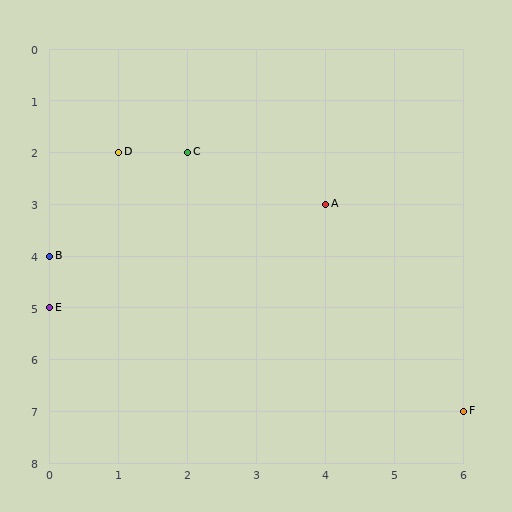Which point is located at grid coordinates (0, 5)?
Point E is at (0, 5).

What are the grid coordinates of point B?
Point B is at grid coordinates (0, 4).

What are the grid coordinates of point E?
Point E is at grid coordinates (0, 5).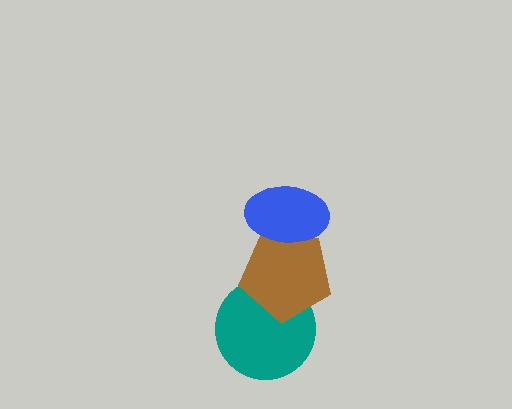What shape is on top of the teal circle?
The brown pentagon is on top of the teal circle.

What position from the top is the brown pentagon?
The brown pentagon is 2nd from the top.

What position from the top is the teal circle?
The teal circle is 3rd from the top.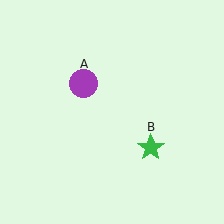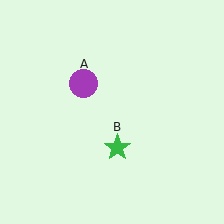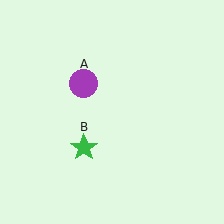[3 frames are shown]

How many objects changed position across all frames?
1 object changed position: green star (object B).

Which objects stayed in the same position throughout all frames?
Purple circle (object A) remained stationary.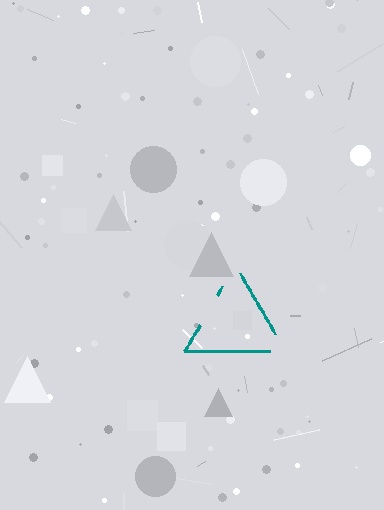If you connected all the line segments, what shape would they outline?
They would outline a triangle.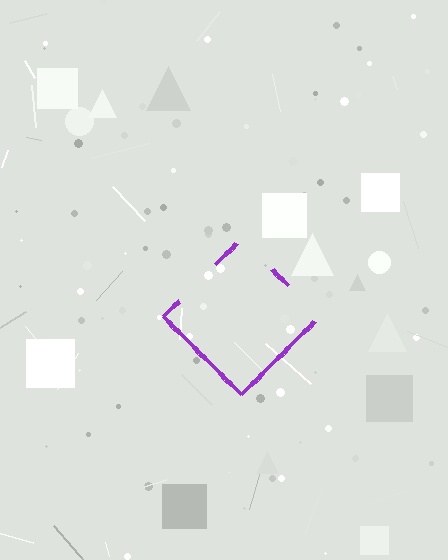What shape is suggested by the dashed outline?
The dashed outline suggests a diamond.